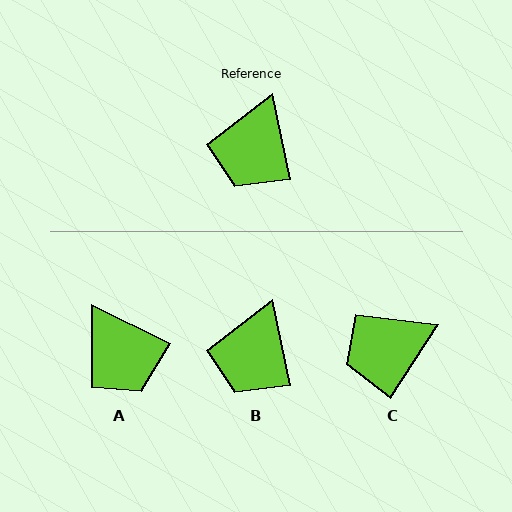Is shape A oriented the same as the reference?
No, it is off by about 52 degrees.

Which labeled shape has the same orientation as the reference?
B.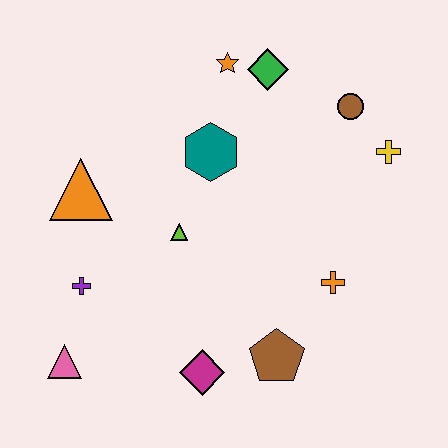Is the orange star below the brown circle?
No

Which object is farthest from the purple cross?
The yellow cross is farthest from the purple cross.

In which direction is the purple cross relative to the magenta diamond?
The purple cross is to the left of the magenta diamond.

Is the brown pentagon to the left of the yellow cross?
Yes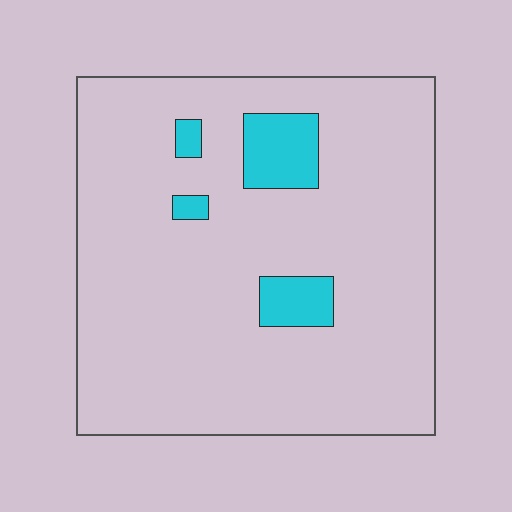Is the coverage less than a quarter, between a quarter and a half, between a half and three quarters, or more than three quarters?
Less than a quarter.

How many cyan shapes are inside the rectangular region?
4.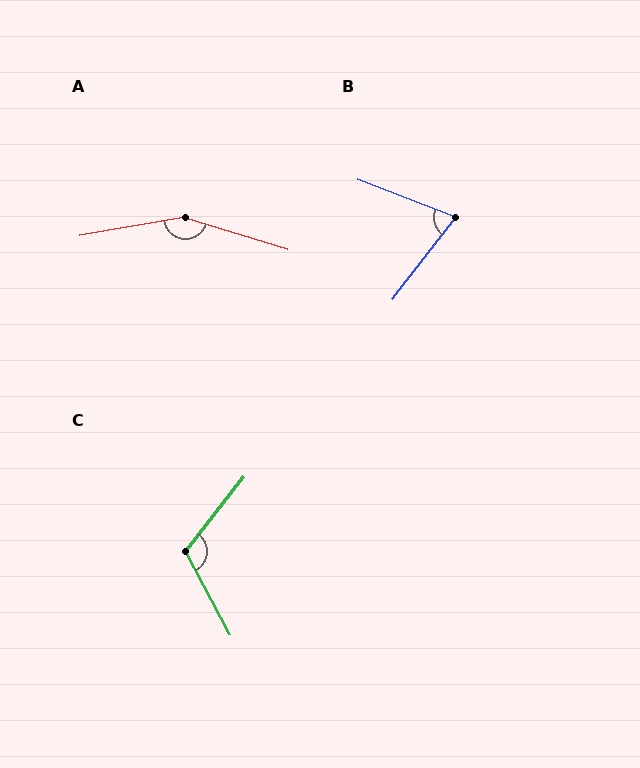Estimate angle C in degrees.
Approximately 114 degrees.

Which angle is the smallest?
B, at approximately 73 degrees.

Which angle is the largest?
A, at approximately 153 degrees.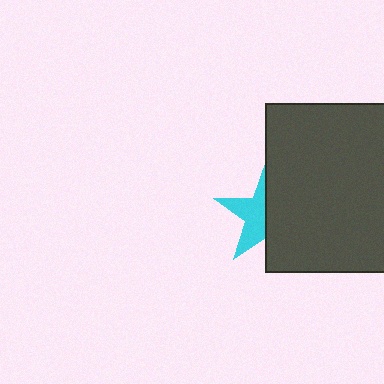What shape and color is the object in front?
The object in front is a dark gray rectangle.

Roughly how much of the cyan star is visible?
About half of it is visible (roughly 48%).